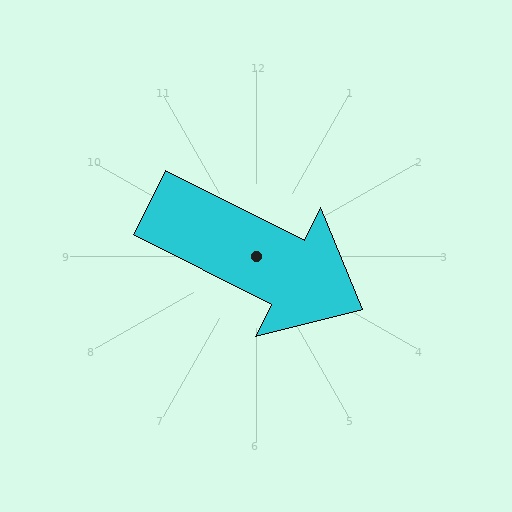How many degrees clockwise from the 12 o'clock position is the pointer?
Approximately 117 degrees.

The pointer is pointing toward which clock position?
Roughly 4 o'clock.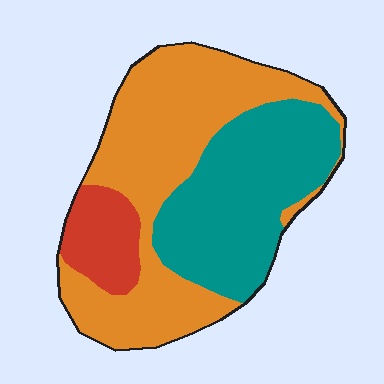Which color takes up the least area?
Red, at roughly 10%.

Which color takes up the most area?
Orange, at roughly 50%.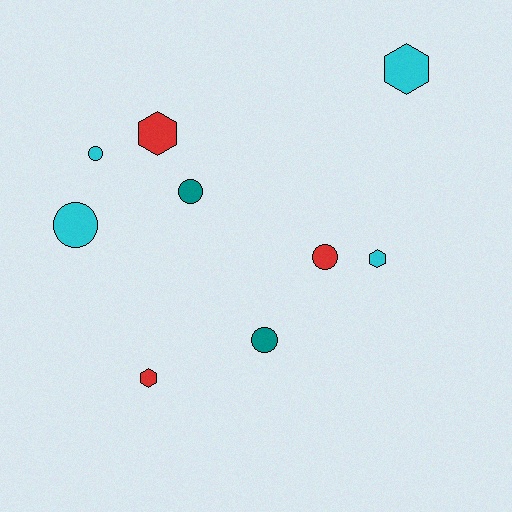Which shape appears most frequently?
Circle, with 5 objects.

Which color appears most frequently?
Cyan, with 4 objects.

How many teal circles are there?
There are 2 teal circles.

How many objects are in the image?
There are 9 objects.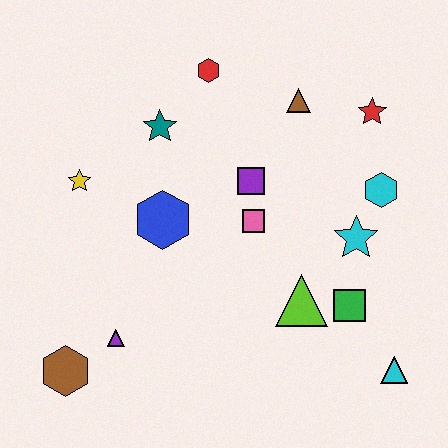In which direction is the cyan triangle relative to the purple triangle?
The cyan triangle is to the right of the purple triangle.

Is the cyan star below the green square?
No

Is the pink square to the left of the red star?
Yes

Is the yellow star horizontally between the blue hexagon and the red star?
No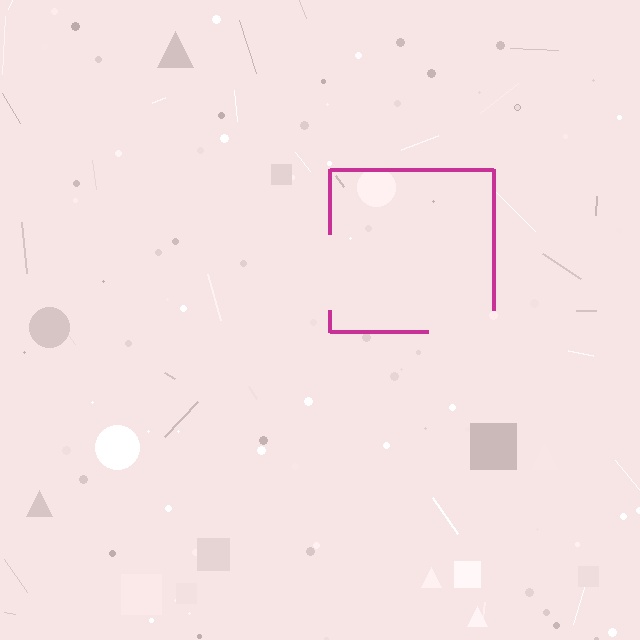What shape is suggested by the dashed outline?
The dashed outline suggests a square.